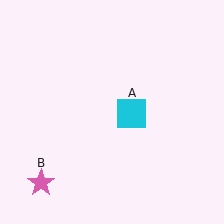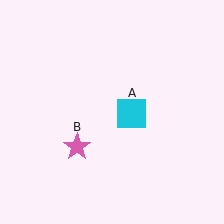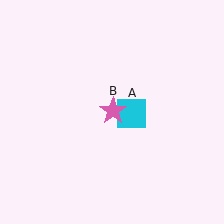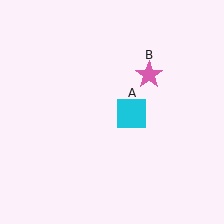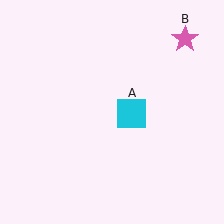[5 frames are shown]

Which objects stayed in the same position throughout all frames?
Cyan square (object A) remained stationary.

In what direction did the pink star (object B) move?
The pink star (object B) moved up and to the right.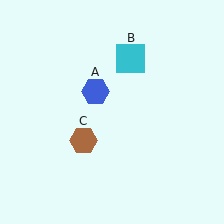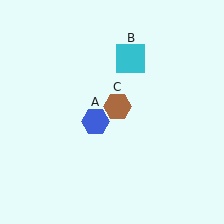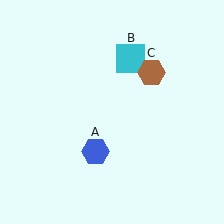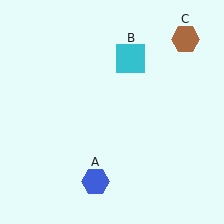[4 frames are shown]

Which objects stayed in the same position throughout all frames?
Cyan square (object B) remained stationary.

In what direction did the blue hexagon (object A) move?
The blue hexagon (object A) moved down.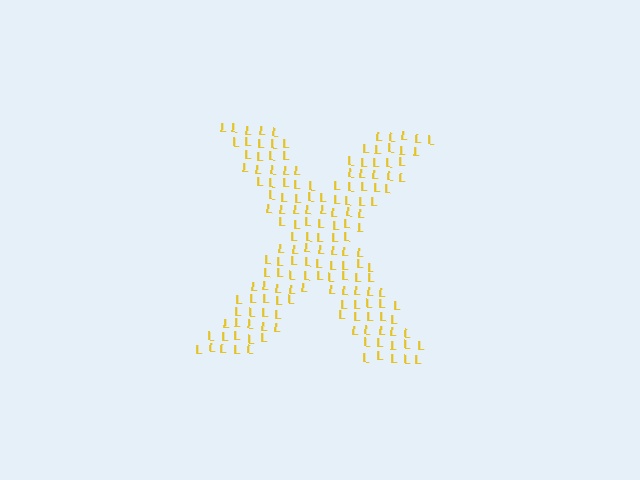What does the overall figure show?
The overall figure shows the letter X.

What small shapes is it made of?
It is made of small letter L's.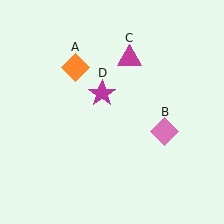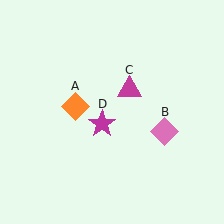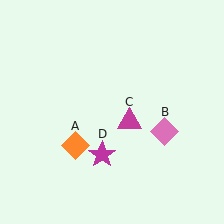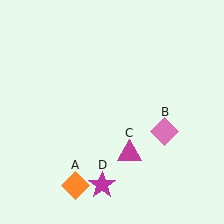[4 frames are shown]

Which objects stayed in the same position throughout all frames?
Pink diamond (object B) remained stationary.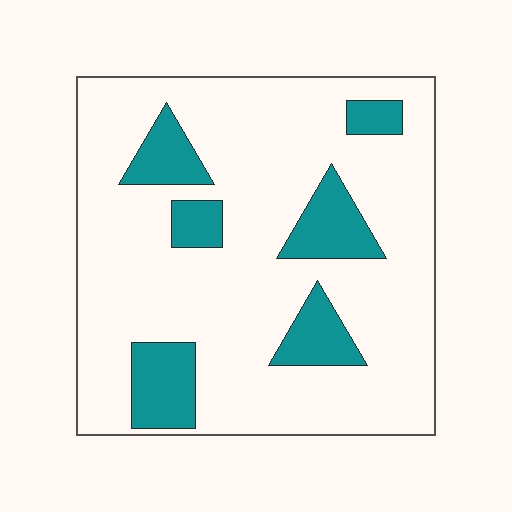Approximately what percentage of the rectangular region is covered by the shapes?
Approximately 20%.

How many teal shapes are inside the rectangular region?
6.